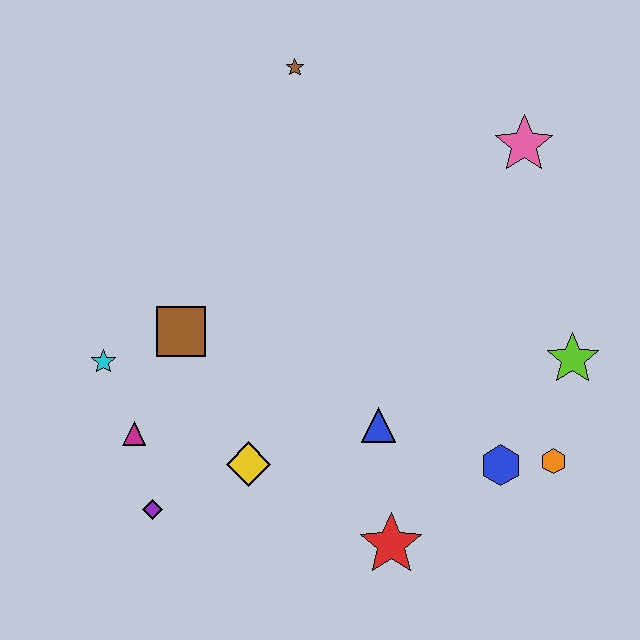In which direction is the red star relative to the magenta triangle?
The red star is to the right of the magenta triangle.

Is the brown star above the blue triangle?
Yes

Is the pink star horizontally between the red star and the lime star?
Yes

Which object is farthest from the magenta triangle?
The pink star is farthest from the magenta triangle.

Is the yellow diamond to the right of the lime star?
No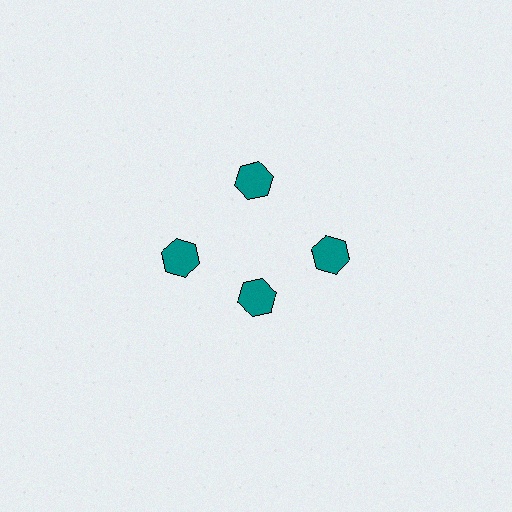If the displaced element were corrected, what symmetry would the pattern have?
It would have 4-fold rotational symmetry — the pattern would map onto itself every 90 degrees.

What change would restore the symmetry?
The symmetry would be restored by moving it outward, back onto the ring so that all 4 hexagons sit at equal angles and equal distance from the center.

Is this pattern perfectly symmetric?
No. The 4 teal hexagons are arranged in a ring, but one element near the 6 o'clock position is pulled inward toward the center, breaking the 4-fold rotational symmetry.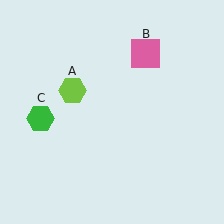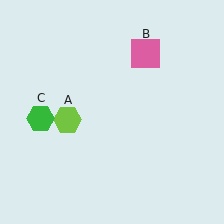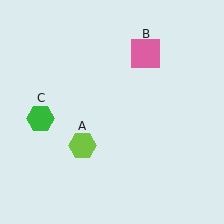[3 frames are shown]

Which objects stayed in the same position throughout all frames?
Pink square (object B) and green hexagon (object C) remained stationary.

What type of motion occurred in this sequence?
The lime hexagon (object A) rotated counterclockwise around the center of the scene.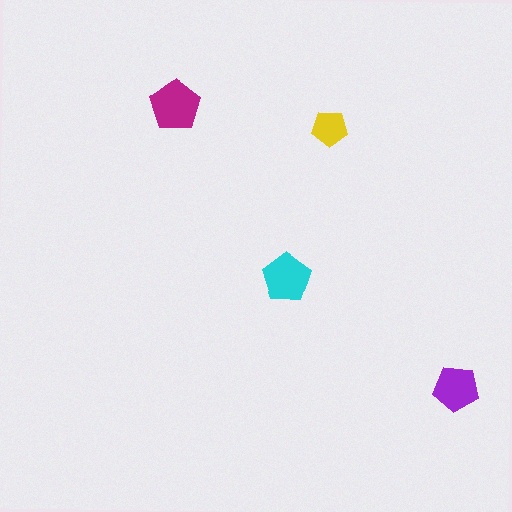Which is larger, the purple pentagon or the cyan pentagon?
The cyan one.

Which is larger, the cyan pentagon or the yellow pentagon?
The cyan one.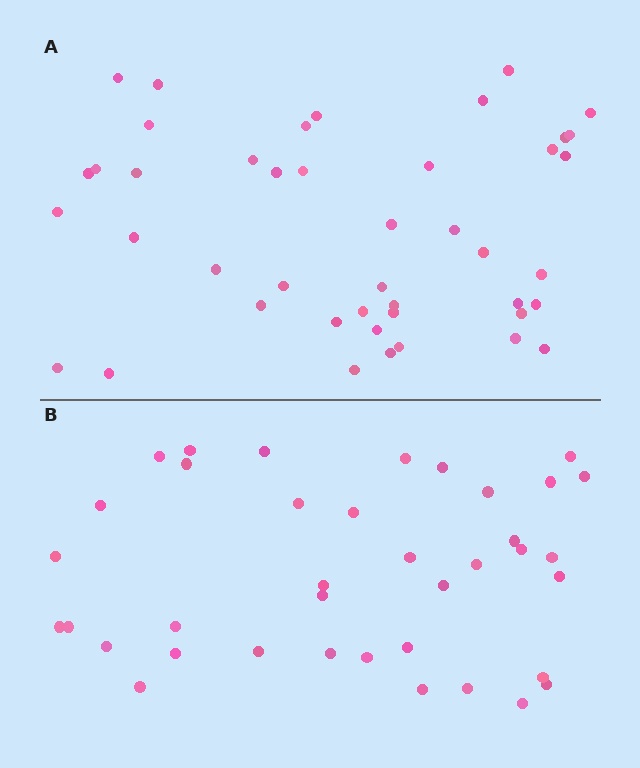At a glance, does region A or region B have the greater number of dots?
Region A (the top region) has more dots.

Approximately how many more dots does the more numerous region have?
Region A has about 6 more dots than region B.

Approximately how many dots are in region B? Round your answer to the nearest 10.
About 40 dots. (The exact count is 38, which rounds to 40.)